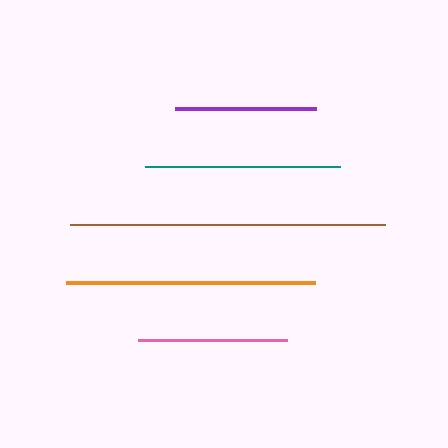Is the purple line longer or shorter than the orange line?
The orange line is longer than the purple line.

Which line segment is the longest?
The brown line is the longest at approximately 315 pixels.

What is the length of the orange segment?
The orange segment is approximately 249 pixels long.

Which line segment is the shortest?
The purple line is the shortest at approximately 141 pixels.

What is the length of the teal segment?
The teal segment is approximately 195 pixels long.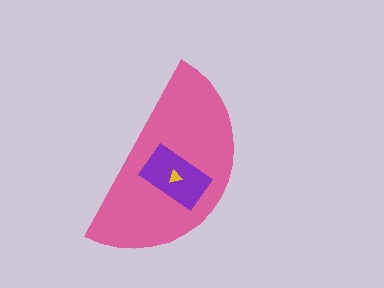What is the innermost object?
The yellow triangle.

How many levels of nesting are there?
3.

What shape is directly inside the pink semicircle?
The purple rectangle.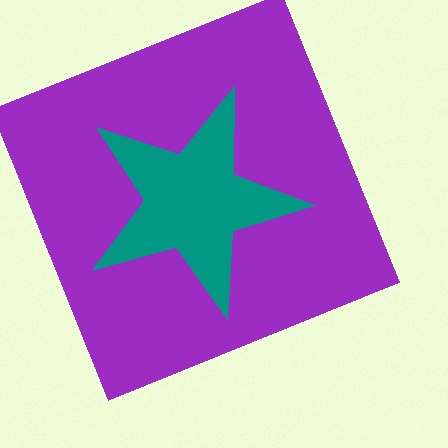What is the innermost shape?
The teal star.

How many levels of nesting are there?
2.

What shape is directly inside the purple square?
The teal star.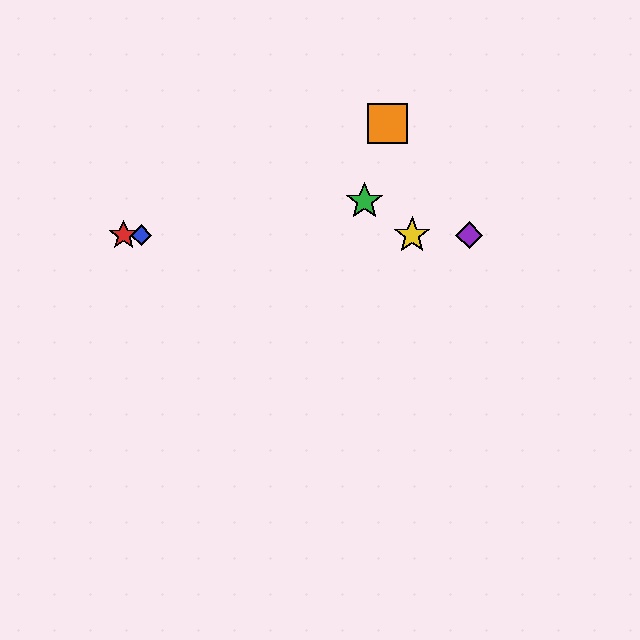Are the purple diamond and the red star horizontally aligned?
Yes, both are at y≈235.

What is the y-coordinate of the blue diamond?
The blue diamond is at y≈235.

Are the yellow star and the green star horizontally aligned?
No, the yellow star is at y≈235 and the green star is at y≈201.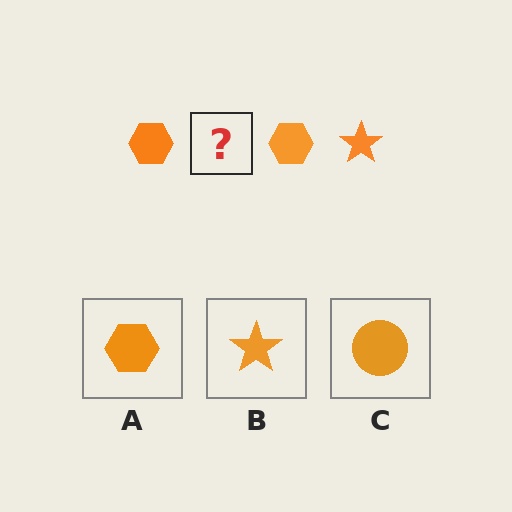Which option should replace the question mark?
Option B.